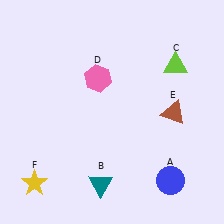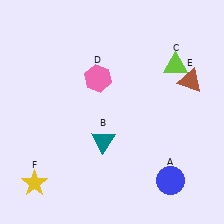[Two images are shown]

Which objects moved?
The objects that moved are: the teal triangle (B), the brown triangle (E).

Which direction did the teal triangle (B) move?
The teal triangle (B) moved up.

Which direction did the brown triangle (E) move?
The brown triangle (E) moved up.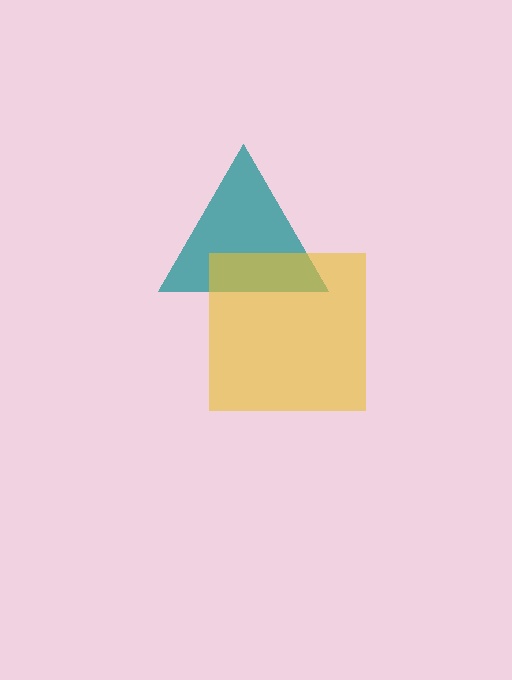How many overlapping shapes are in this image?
There are 2 overlapping shapes in the image.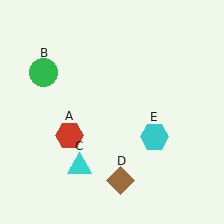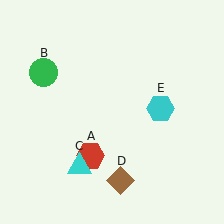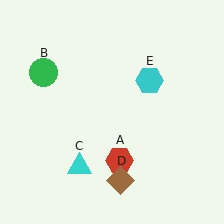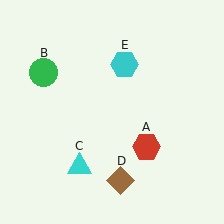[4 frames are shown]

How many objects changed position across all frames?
2 objects changed position: red hexagon (object A), cyan hexagon (object E).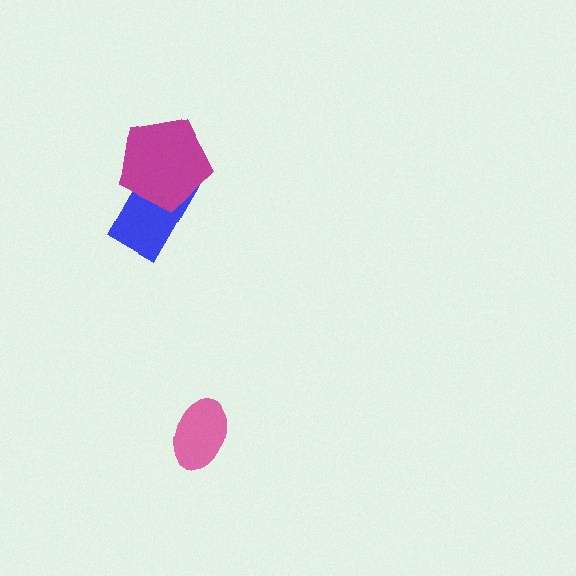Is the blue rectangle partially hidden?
Yes, it is partially covered by another shape.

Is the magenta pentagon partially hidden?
No, no other shape covers it.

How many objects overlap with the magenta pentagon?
1 object overlaps with the magenta pentagon.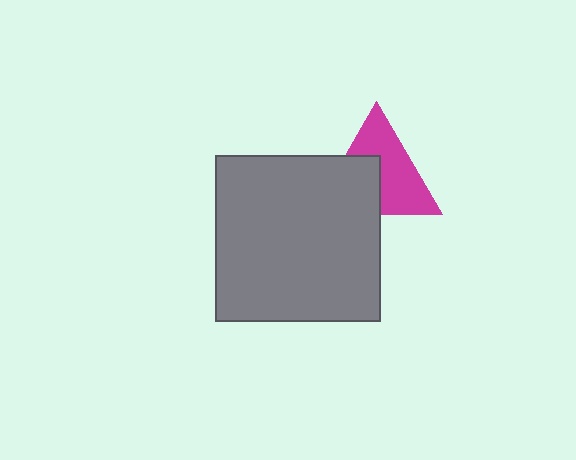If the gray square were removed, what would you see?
You would see the complete magenta triangle.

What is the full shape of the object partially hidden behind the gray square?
The partially hidden object is a magenta triangle.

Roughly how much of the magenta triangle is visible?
About half of it is visible (roughly 58%).